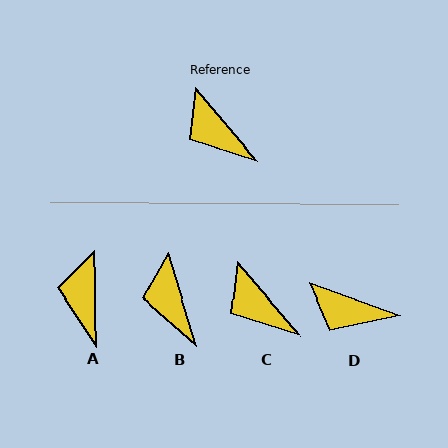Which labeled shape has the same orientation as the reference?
C.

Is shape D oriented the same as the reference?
No, it is off by about 30 degrees.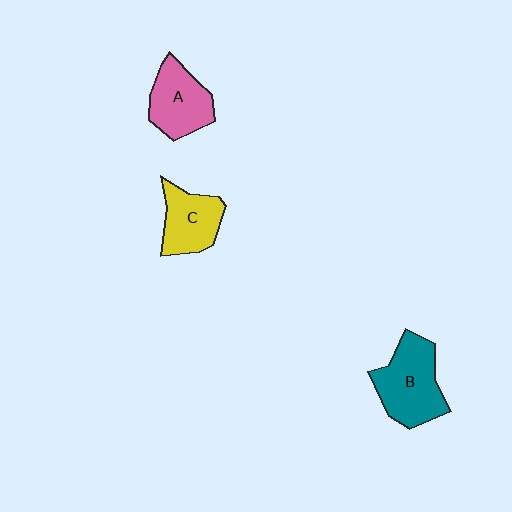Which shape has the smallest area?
Shape C (yellow).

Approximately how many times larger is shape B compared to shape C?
Approximately 1.3 times.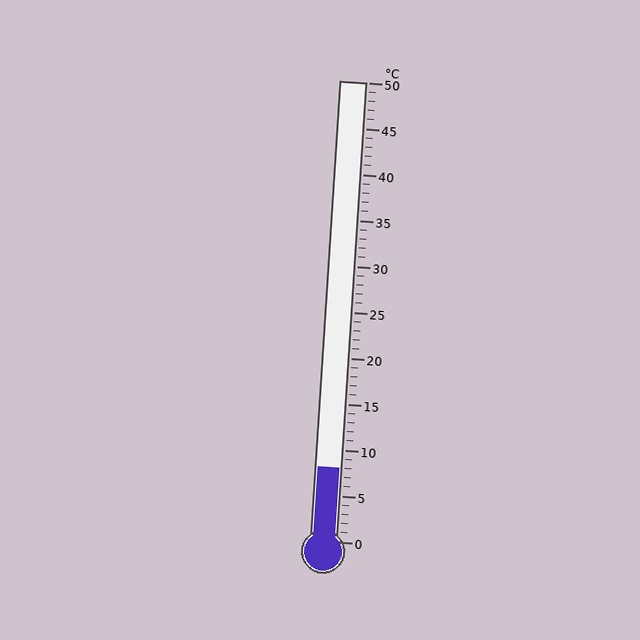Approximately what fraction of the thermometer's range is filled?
The thermometer is filled to approximately 15% of its range.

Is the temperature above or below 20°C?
The temperature is below 20°C.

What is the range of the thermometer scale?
The thermometer scale ranges from 0°C to 50°C.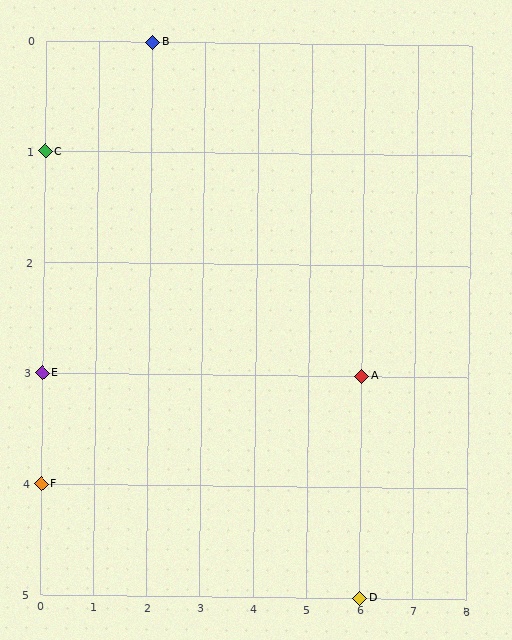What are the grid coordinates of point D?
Point D is at grid coordinates (6, 5).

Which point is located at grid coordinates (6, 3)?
Point A is at (6, 3).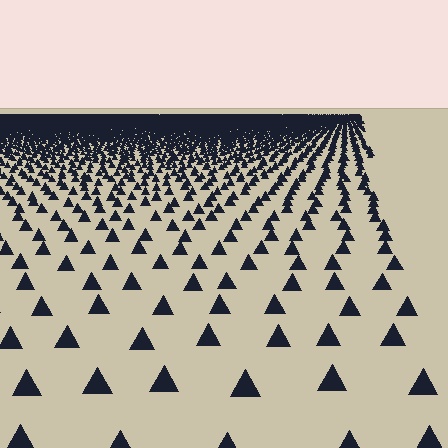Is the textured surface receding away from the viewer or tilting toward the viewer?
The surface is receding away from the viewer. Texture elements get smaller and denser toward the top.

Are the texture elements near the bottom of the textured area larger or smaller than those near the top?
Larger. Near the bottom, elements are closer to the viewer and appear at a bigger on-screen size.